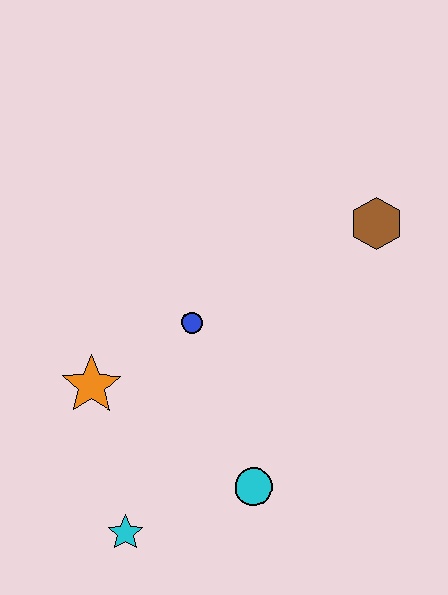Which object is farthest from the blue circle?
The cyan star is farthest from the blue circle.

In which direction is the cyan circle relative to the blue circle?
The cyan circle is below the blue circle.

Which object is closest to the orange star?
The blue circle is closest to the orange star.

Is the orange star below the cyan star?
No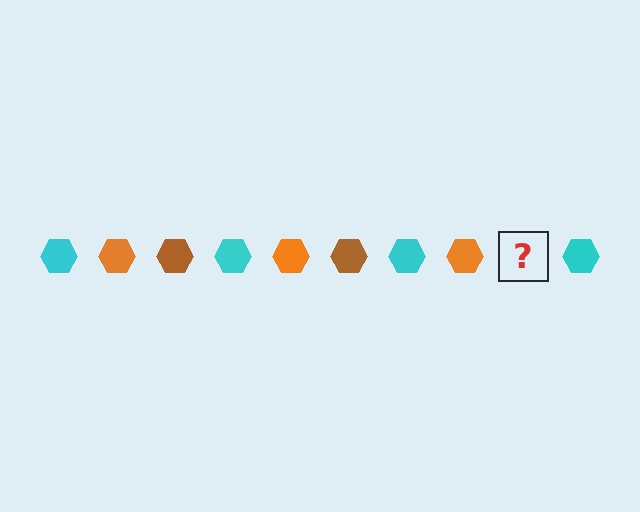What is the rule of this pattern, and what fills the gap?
The rule is that the pattern cycles through cyan, orange, brown hexagons. The gap should be filled with a brown hexagon.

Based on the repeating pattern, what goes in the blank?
The blank should be a brown hexagon.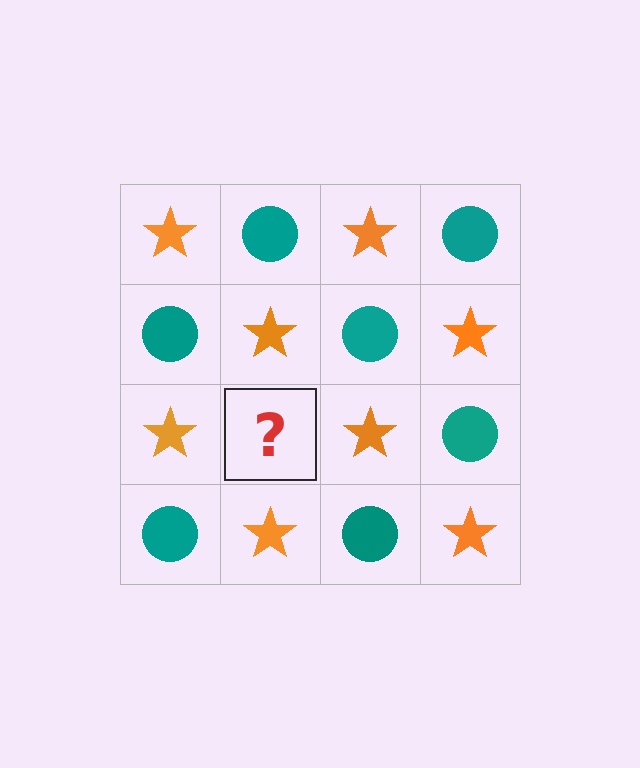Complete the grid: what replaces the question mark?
The question mark should be replaced with a teal circle.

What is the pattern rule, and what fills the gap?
The rule is that it alternates orange star and teal circle in a checkerboard pattern. The gap should be filled with a teal circle.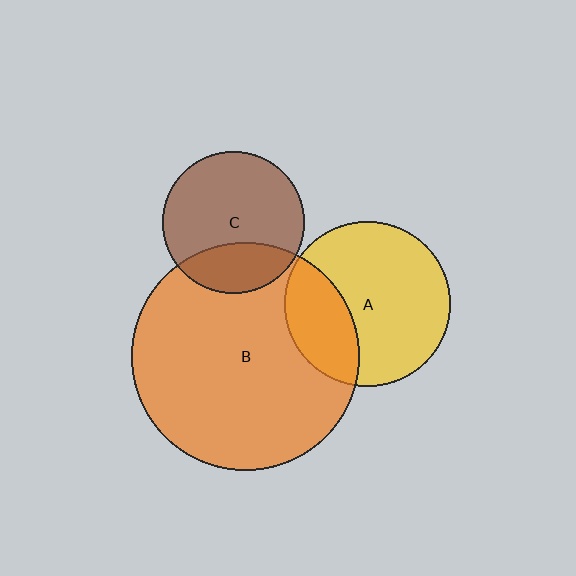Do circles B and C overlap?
Yes.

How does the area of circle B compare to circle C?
Approximately 2.6 times.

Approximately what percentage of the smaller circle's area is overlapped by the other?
Approximately 25%.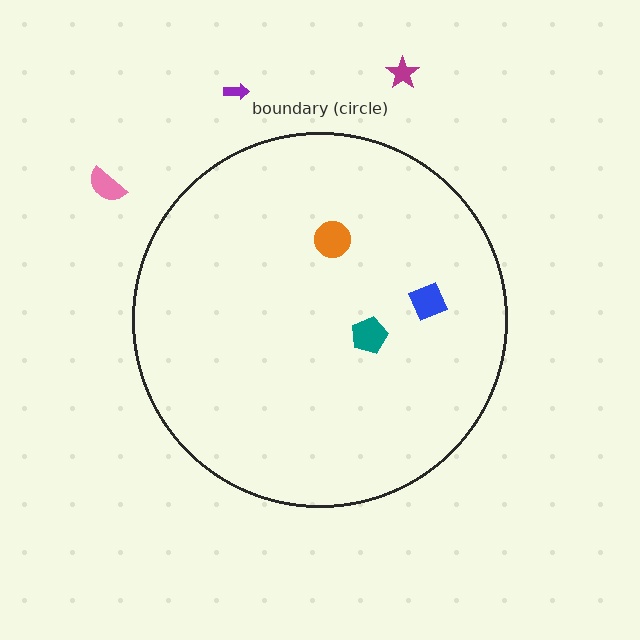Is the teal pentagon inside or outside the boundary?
Inside.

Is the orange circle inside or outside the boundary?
Inside.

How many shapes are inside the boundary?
3 inside, 3 outside.